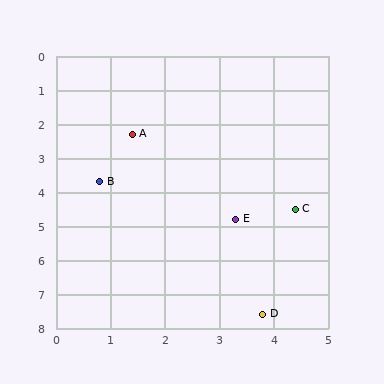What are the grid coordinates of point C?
Point C is at approximately (4.4, 4.5).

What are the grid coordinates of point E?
Point E is at approximately (3.3, 4.8).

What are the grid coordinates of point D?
Point D is at approximately (3.8, 7.6).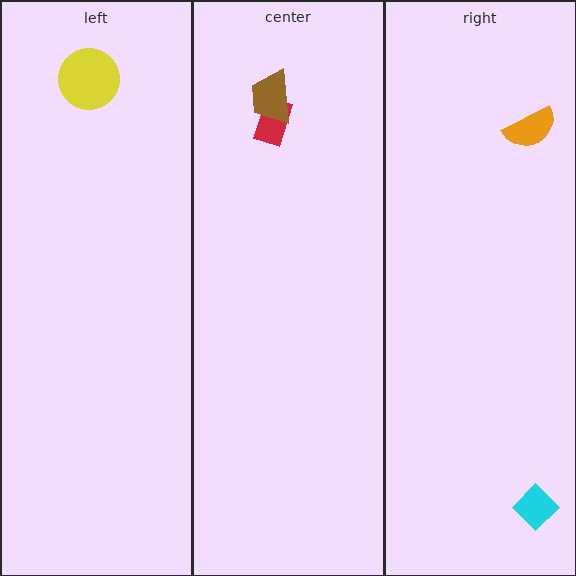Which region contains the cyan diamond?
The right region.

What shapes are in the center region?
The red rectangle, the brown trapezoid.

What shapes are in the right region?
The cyan diamond, the orange semicircle.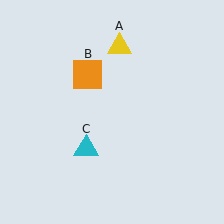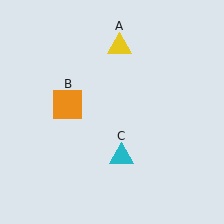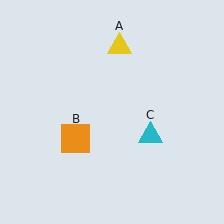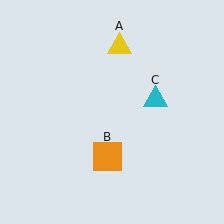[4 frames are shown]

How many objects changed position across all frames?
2 objects changed position: orange square (object B), cyan triangle (object C).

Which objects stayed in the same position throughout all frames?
Yellow triangle (object A) remained stationary.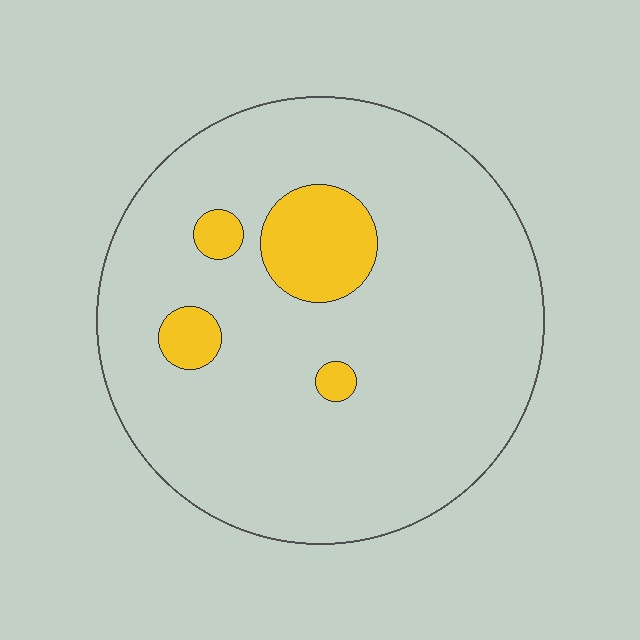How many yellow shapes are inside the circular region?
4.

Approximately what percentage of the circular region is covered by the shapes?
Approximately 10%.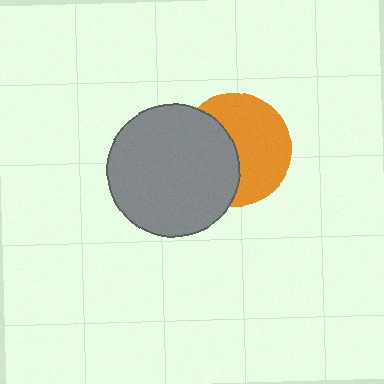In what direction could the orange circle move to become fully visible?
The orange circle could move right. That would shift it out from behind the gray circle entirely.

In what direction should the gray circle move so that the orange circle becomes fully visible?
The gray circle should move left. That is the shortest direction to clear the overlap and leave the orange circle fully visible.